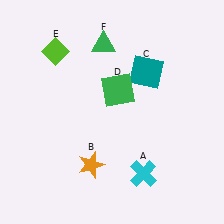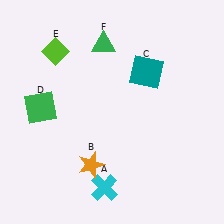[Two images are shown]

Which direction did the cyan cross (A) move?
The cyan cross (A) moved left.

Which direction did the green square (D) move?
The green square (D) moved left.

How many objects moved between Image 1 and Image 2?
2 objects moved between the two images.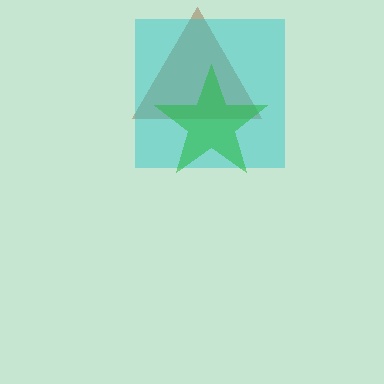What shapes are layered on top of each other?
The layered shapes are: a brown triangle, a cyan square, a green star.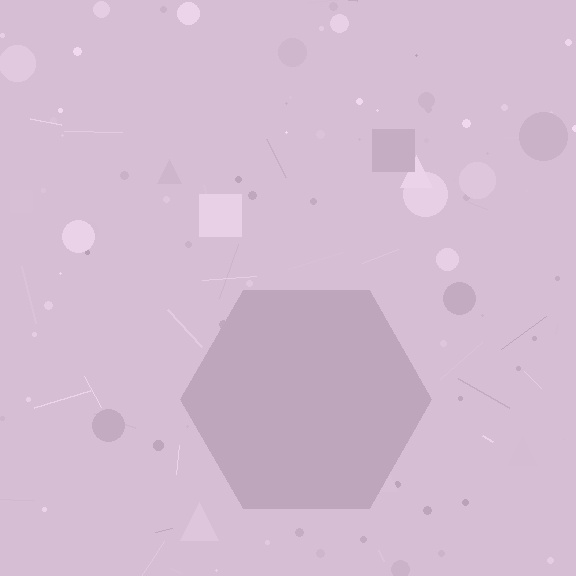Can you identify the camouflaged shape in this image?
The camouflaged shape is a hexagon.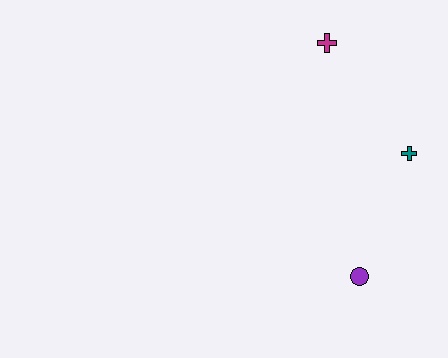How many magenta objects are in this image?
There is 1 magenta object.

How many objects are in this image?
There are 3 objects.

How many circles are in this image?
There is 1 circle.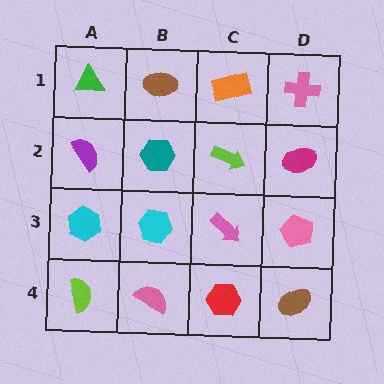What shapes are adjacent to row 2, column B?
A brown ellipse (row 1, column B), a cyan hexagon (row 3, column B), a purple semicircle (row 2, column A), a lime arrow (row 2, column C).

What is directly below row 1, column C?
A lime arrow.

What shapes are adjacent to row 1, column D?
A magenta ellipse (row 2, column D), an orange rectangle (row 1, column C).